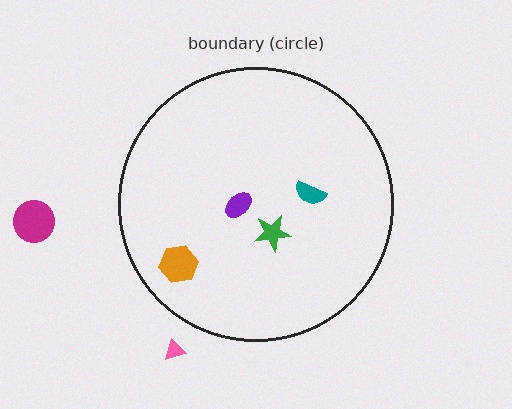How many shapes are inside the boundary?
4 inside, 2 outside.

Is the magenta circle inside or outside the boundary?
Outside.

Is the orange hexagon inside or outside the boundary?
Inside.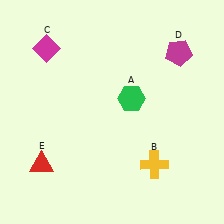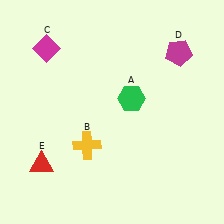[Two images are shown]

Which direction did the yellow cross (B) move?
The yellow cross (B) moved left.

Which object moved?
The yellow cross (B) moved left.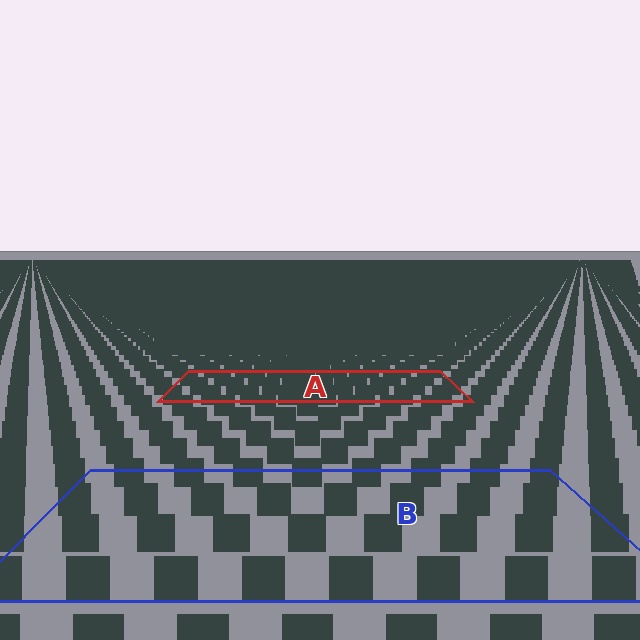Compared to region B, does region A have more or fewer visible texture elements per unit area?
Region A has more texture elements per unit area — they are packed more densely because it is farther away.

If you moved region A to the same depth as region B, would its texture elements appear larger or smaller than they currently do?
They would appear larger. At a closer depth, the same texture elements are projected at a bigger on-screen size.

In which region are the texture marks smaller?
The texture marks are smaller in region A, because it is farther away.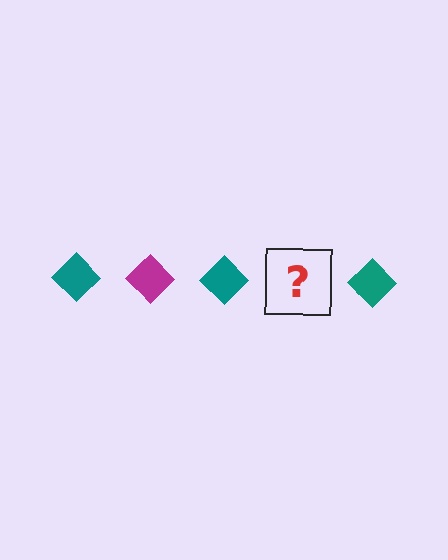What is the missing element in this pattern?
The missing element is a magenta diamond.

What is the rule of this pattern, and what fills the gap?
The rule is that the pattern cycles through teal, magenta diamonds. The gap should be filled with a magenta diamond.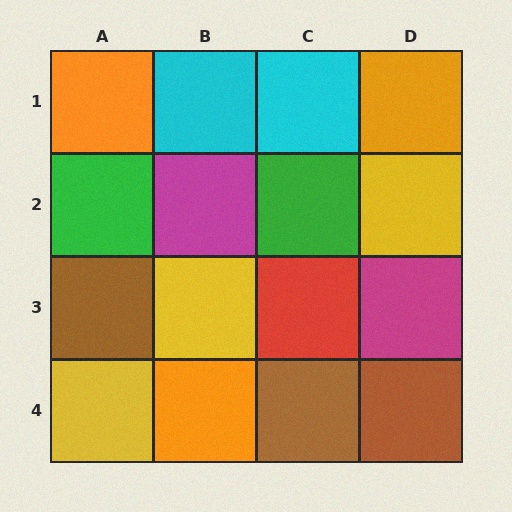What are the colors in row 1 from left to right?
Orange, cyan, cyan, orange.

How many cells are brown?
3 cells are brown.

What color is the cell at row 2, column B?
Magenta.